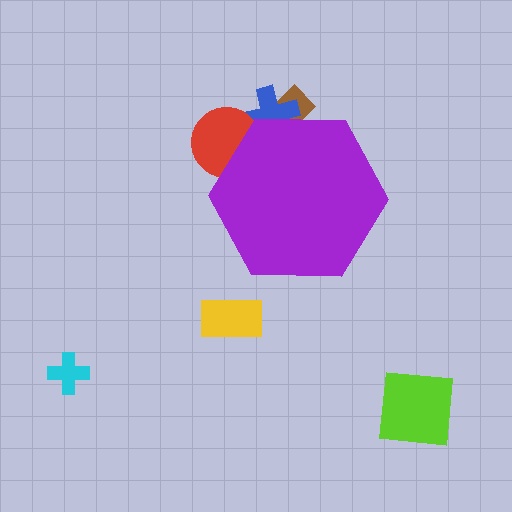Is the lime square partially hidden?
No, the lime square is fully visible.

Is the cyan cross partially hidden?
No, the cyan cross is fully visible.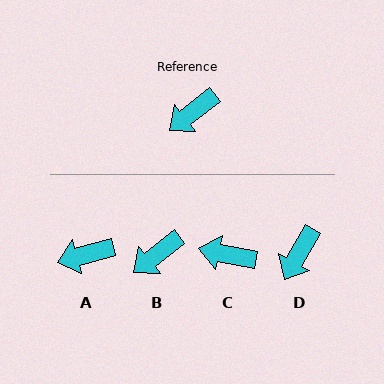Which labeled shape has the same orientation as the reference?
B.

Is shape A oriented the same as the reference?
No, it is off by about 23 degrees.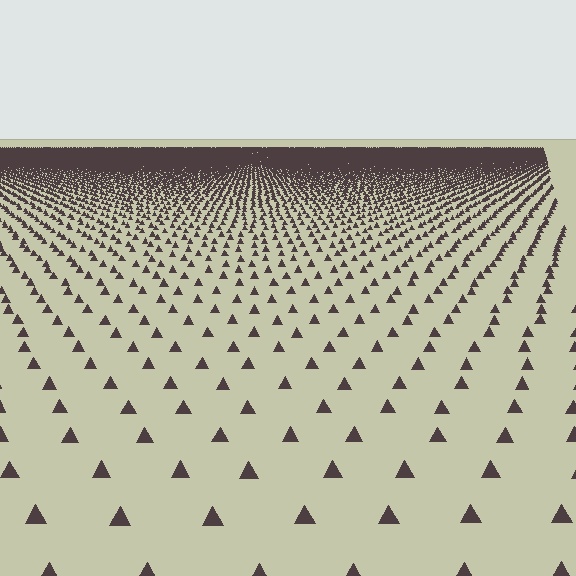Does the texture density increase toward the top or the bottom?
Density increases toward the top.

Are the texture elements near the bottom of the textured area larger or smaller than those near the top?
Larger. Near the bottom, elements are closer to the viewer and appear at a bigger on-screen size.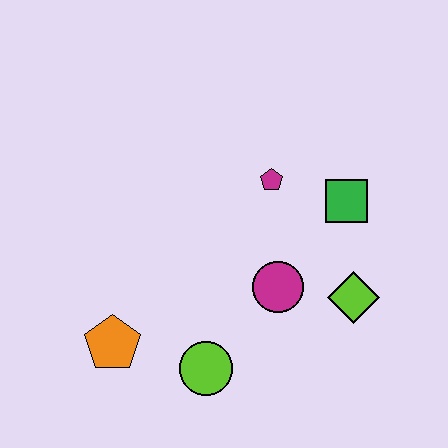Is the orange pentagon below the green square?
Yes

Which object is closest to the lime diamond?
The magenta circle is closest to the lime diamond.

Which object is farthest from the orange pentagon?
The green square is farthest from the orange pentagon.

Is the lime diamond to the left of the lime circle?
No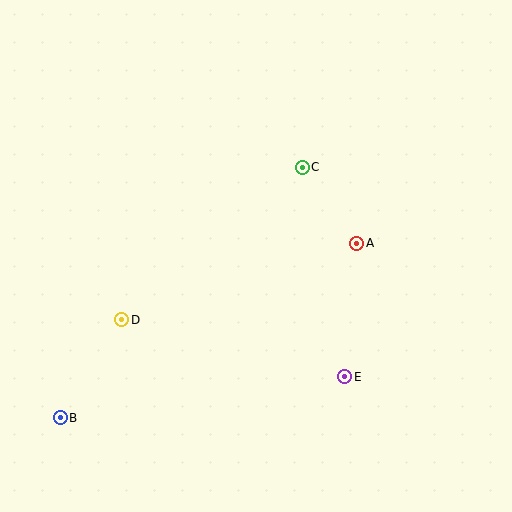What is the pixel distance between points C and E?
The distance between C and E is 214 pixels.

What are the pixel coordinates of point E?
Point E is at (345, 377).